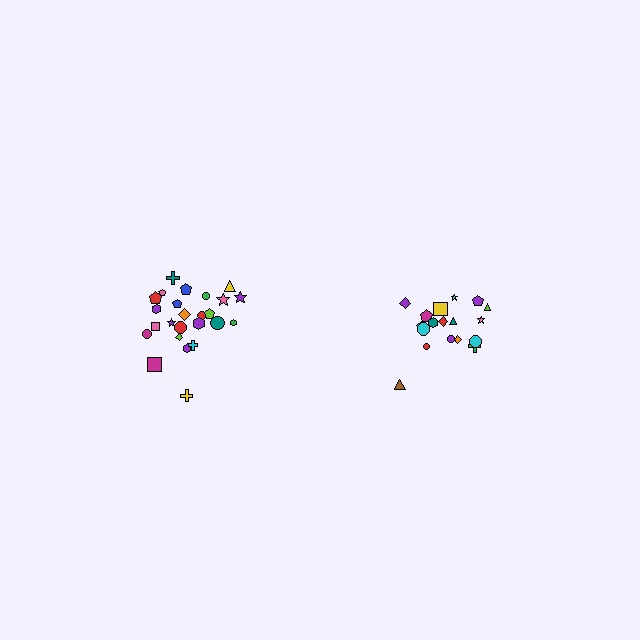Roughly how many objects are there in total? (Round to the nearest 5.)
Roughly 45 objects in total.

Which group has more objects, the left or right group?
The left group.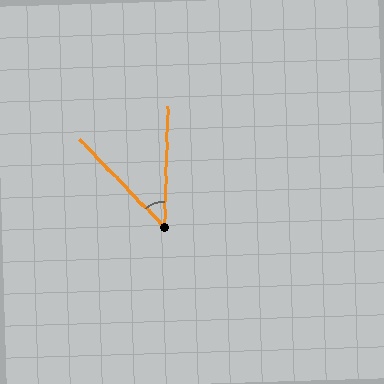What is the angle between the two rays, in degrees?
Approximately 46 degrees.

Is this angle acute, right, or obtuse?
It is acute.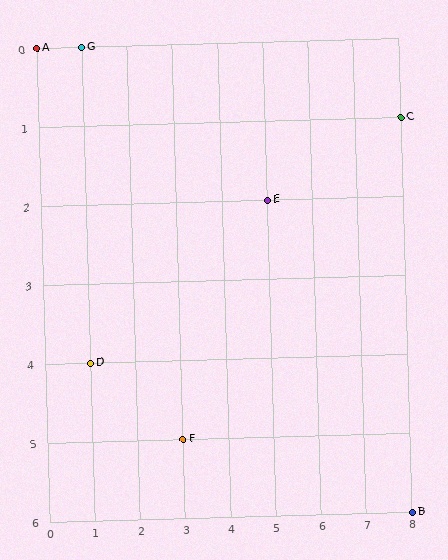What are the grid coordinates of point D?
Point D is at grid coordinates (1, 4).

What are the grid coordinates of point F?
Point F is at grid coordinates (3, 5).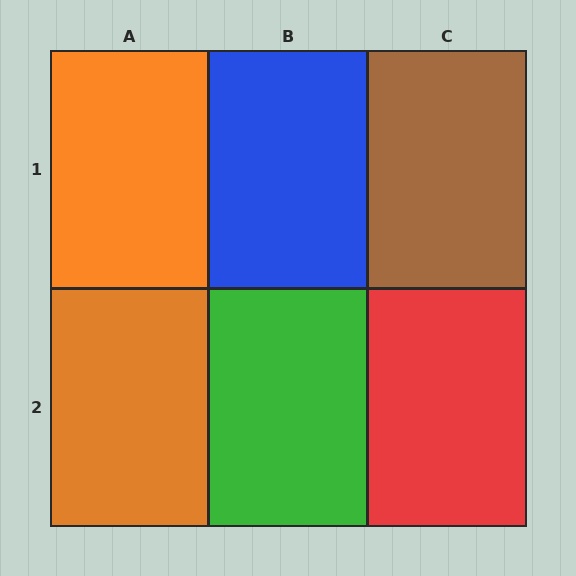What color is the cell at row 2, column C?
Red.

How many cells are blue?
1 cell is blue.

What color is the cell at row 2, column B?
Green.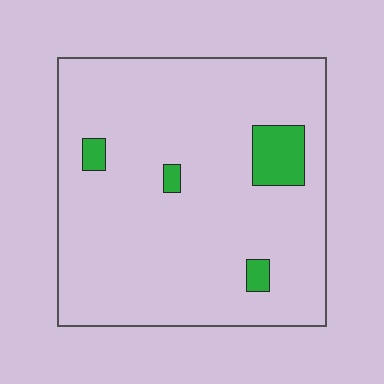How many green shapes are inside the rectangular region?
4.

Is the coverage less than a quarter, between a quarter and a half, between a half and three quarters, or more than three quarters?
Less than a quarter.